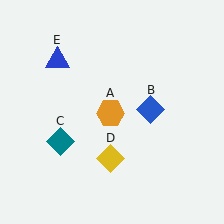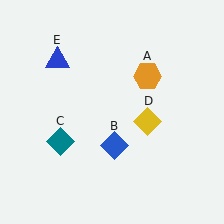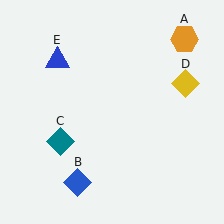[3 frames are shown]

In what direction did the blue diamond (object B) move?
The blue diamond (object B) moved down and to the left.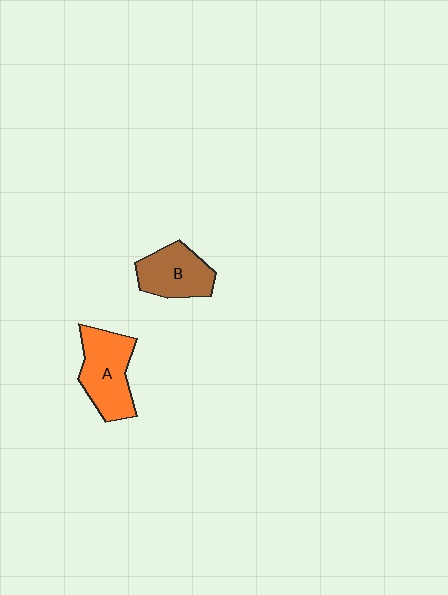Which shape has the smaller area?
Shape B (brown).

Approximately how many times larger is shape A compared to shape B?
Approximately 1.2 times.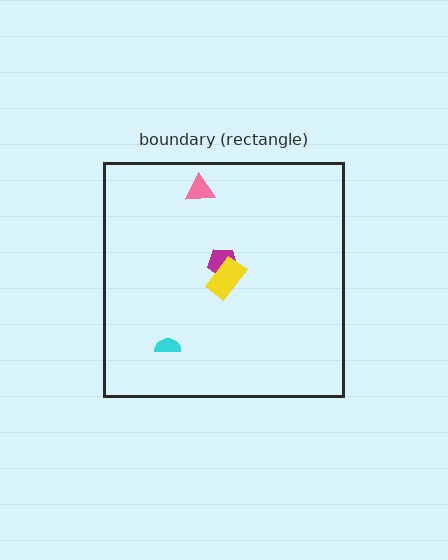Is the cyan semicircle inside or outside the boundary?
Inside.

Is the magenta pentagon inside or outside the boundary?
Inside.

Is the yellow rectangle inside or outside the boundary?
Inside.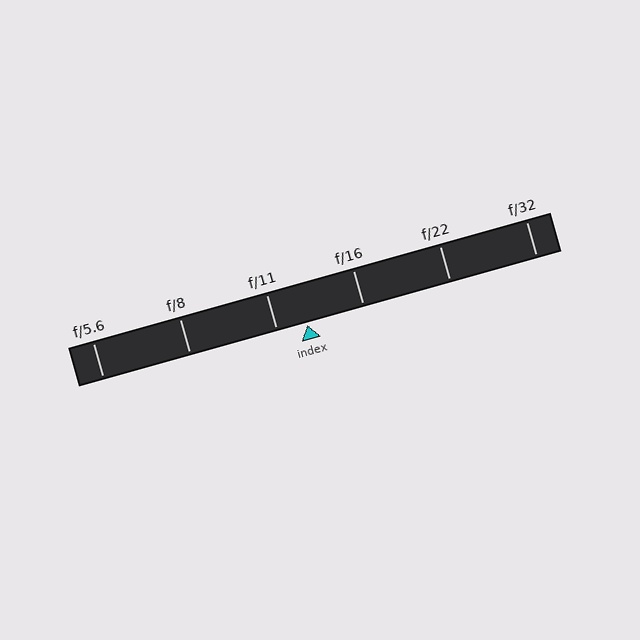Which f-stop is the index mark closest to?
The index mark is closest to f/11.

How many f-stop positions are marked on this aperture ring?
There are 6 f-stop positions marked.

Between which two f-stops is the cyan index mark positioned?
The index mark is between f/11 and f/16.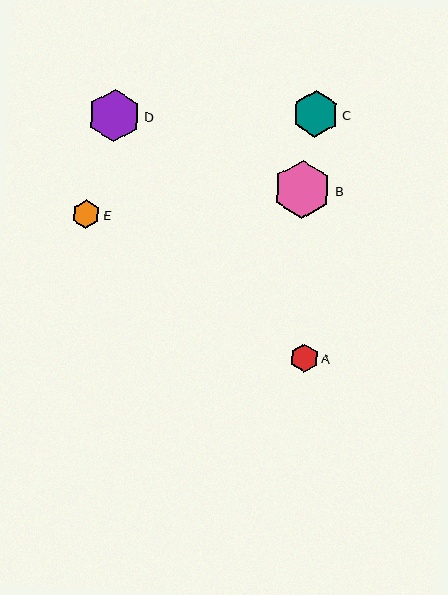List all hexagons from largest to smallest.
From largest to smallest: B, D, C, E, A.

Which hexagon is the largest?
Hexagon B is the largest with a size of approximately 58 pixels.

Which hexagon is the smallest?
Hexagon A is the smallest with a size of approximately 28 pixels.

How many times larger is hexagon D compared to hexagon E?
Hexagon D is approximately 1.8 times the size of hexagon E.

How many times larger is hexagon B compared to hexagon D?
Hexagon B is approximately 1.1 times the size of hexagon D.